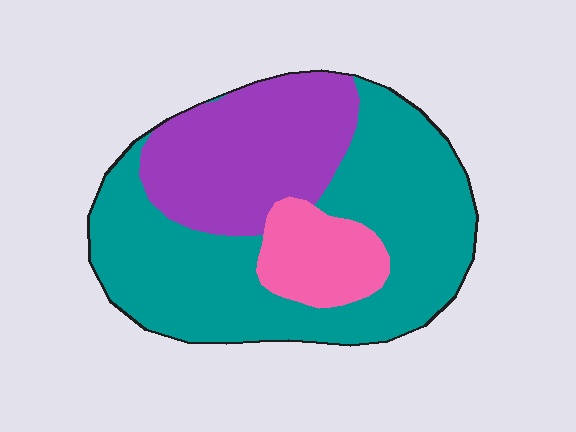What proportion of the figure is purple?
Purple takes up between a sixth and a third of the figure.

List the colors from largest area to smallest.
From largest to smallest: teal, purple, pink.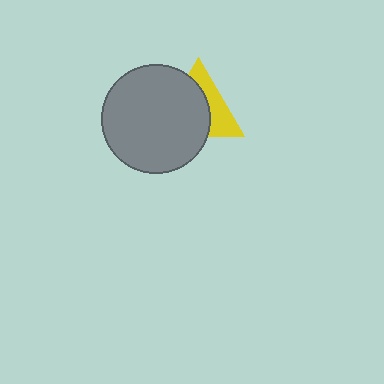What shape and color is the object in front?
The object in front is a gray circle.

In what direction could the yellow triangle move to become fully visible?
The yellow triangle could move toward the upper-right. That would shift it out from behind the gray circle entirely.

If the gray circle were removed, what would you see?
You would see the complete yellow triangle.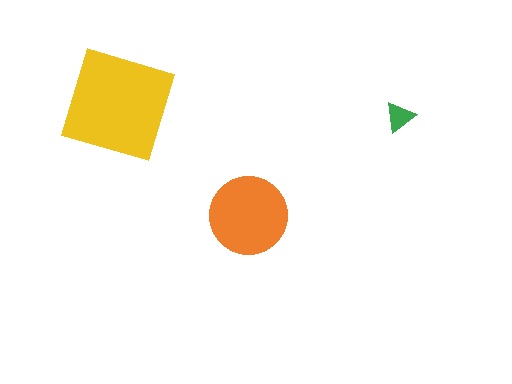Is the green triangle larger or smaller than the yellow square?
Smaller.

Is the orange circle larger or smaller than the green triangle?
Larger.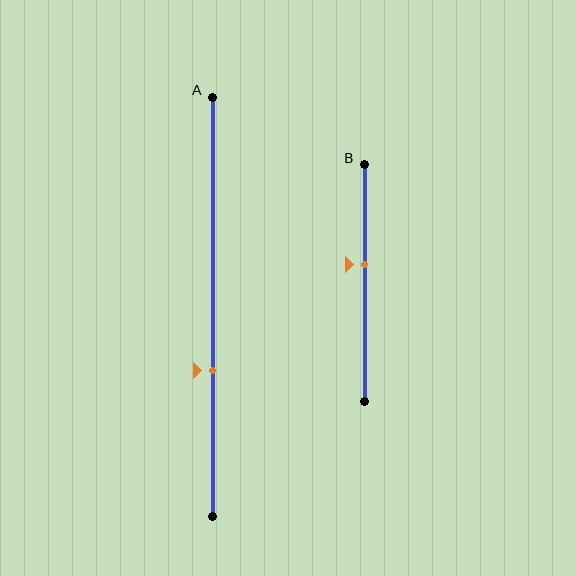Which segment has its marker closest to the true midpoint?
Segment B has its marker closest to the true midpoint.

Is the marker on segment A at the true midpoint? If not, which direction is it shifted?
No, the marker on segment A is shifted downward by about 15% of the segment length.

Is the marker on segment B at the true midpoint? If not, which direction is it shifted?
No, the marker on segment B is shifted upward by about 8% of the segment length.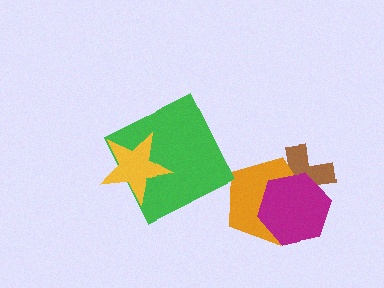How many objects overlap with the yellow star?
1 object overlaps with the yellow star.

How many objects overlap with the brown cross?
2 objects overlap with the brown cross.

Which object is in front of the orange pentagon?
The magenta hexagon is in front of the orange pentagon.